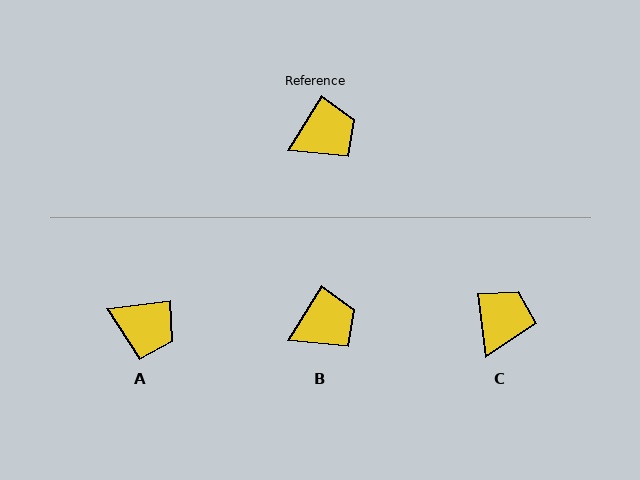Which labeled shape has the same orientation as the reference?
B.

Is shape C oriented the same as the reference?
No, it is off by about 39 degrees.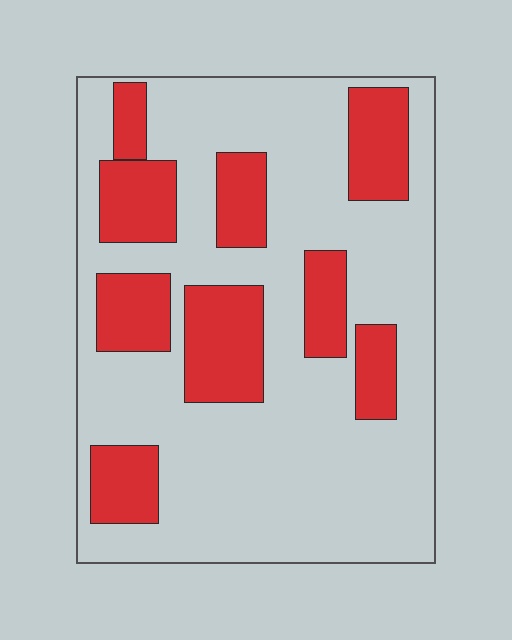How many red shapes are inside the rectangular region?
9.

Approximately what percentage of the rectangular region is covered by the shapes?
Approximately 30%.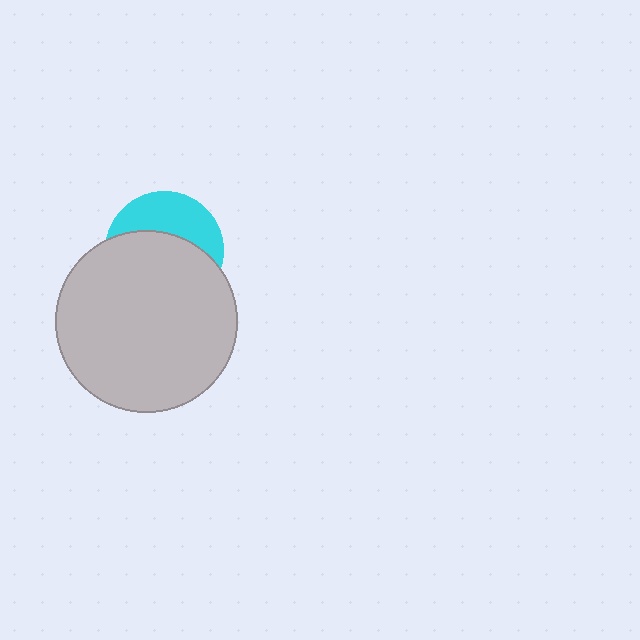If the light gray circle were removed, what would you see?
You would see the complete cyan circle.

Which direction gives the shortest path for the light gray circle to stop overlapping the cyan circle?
Moving down gives the shortest separation.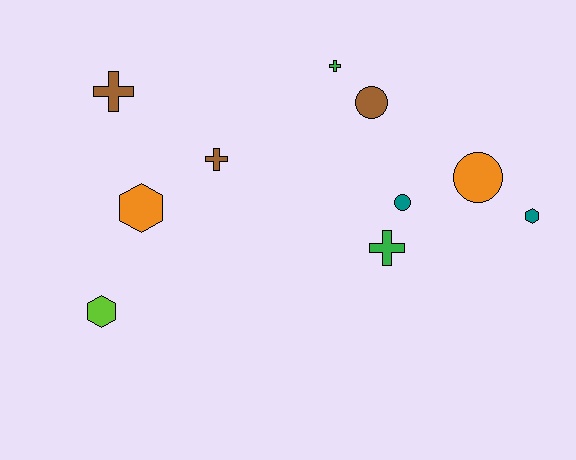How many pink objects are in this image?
There are no pink objects.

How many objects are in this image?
There are 10 objects.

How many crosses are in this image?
There are 4 crosses.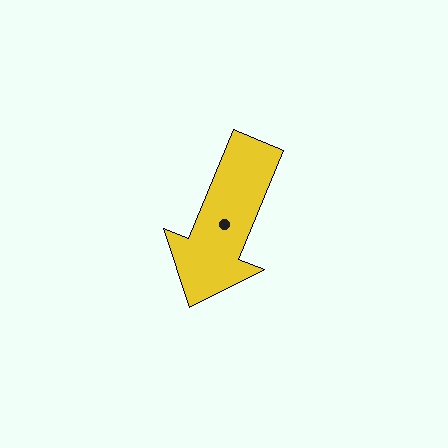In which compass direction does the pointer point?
South.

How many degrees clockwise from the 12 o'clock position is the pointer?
Approximately 202 degrees.